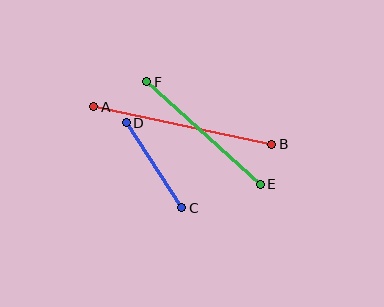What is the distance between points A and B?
The distance is approximately 182 pixels.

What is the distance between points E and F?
The distance is approximately 153 pixels.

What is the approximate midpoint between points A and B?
The midpoint is at approximately (183, 126) pixels.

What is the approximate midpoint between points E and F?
The midpoint is at approximately (204, 133) pixels.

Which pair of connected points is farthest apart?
Points A and B are farthest apart.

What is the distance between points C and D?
The distance is approximately 101 pixels.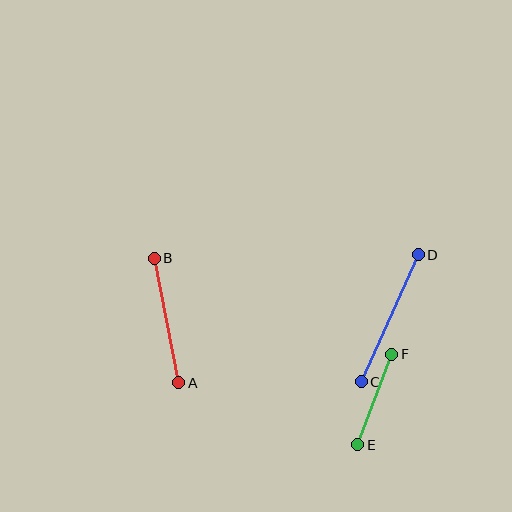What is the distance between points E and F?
The distance is approximately 96 pixels.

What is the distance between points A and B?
The distance is approximately 127 pixels.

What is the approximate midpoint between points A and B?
The midpoint is at approximately (167, 321) pixels.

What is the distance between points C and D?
The distance is approximately 139 pixels.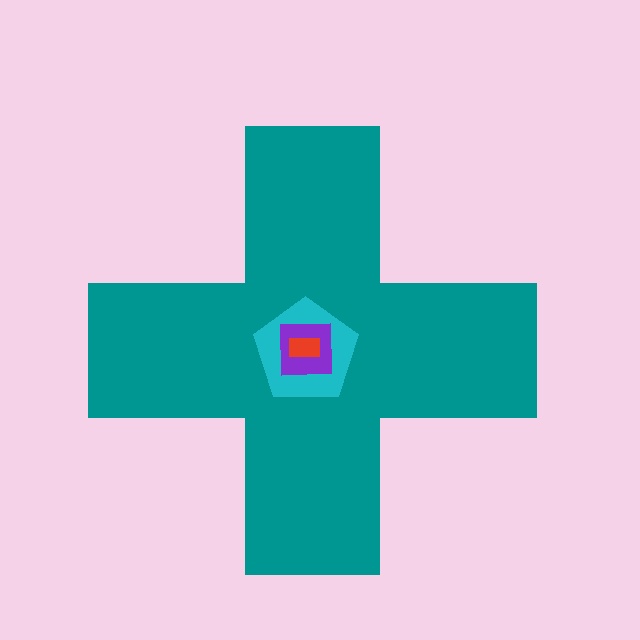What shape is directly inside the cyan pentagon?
The purple square.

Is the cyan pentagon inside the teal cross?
Yes.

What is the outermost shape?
The teal cross.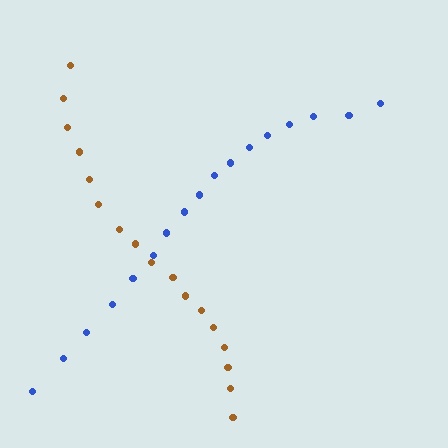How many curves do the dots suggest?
There are 2 distinct paths.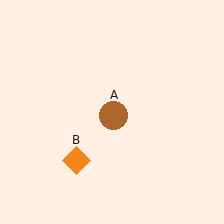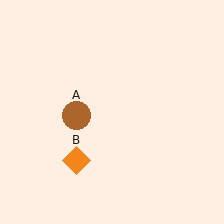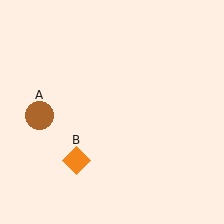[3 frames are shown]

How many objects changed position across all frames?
1 object changed position: brown circle (object A).